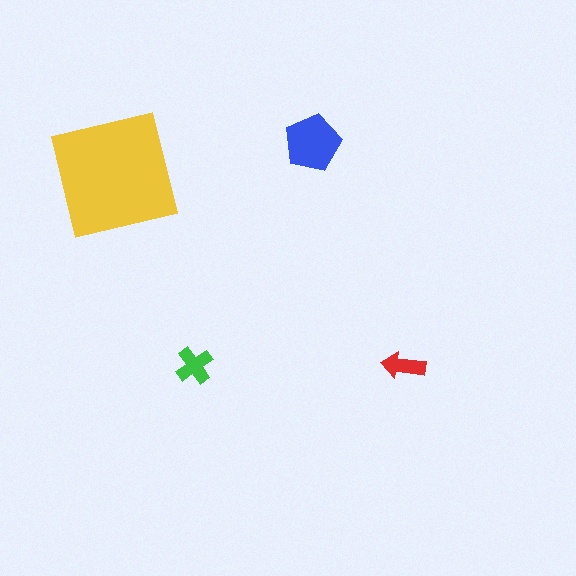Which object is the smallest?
The red arrow.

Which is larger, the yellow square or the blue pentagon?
The yellow square.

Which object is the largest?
The yellow square.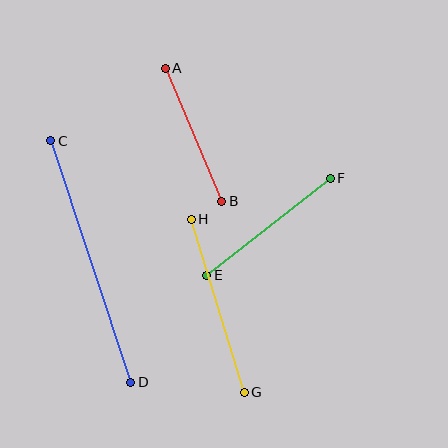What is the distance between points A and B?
The distance is approximately 145 pixels.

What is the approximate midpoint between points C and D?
The midpoint is at approximately (91, 262) pixels.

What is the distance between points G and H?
The distance is approximately 181 pixels.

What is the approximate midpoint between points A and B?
The midpoint is at approximately (194, 135) pixels.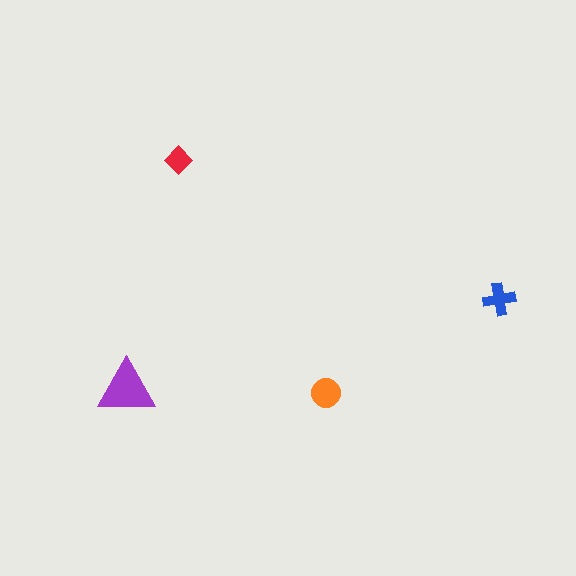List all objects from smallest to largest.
The red diamond, the blue cross, the orange circle, the purple triangle.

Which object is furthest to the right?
The blue cross is rightmost.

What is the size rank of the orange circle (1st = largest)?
2nd.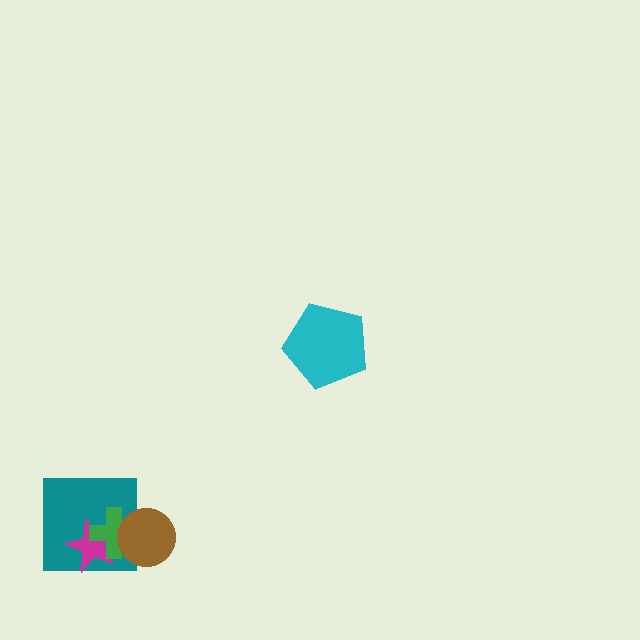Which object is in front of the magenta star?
The green cross is in front of the magenta star.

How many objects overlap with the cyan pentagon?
0 objects overlap with the cyan pentagon.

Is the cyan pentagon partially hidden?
No, no other shape covers it.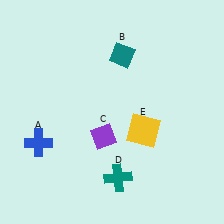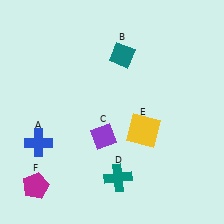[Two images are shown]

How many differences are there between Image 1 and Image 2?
There is 1 difference between the two images.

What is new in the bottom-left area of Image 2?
A magenta pentagon (F) was added in the bottom-left area of Image 2.